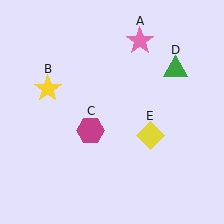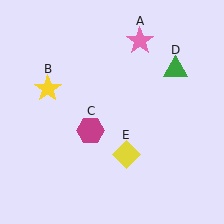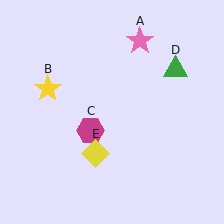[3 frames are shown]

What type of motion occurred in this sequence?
The yellow diamond (object E) rotated clockwise around the center of the scene.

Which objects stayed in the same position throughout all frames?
Pink star (object A) and yellow star (object B) and magenta hexagon (object C) and green triangle (object D) remained stationary.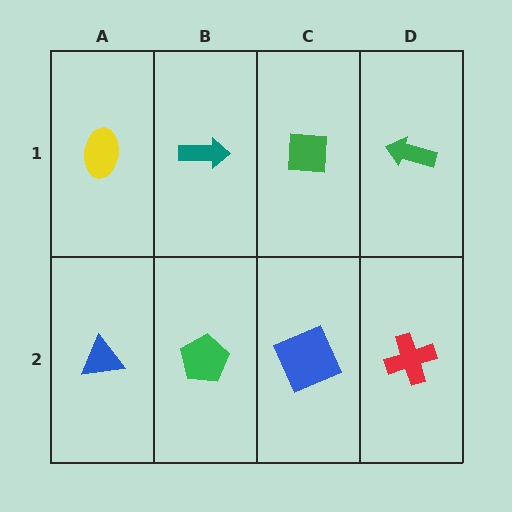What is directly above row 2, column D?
A green arrow.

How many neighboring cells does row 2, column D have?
2.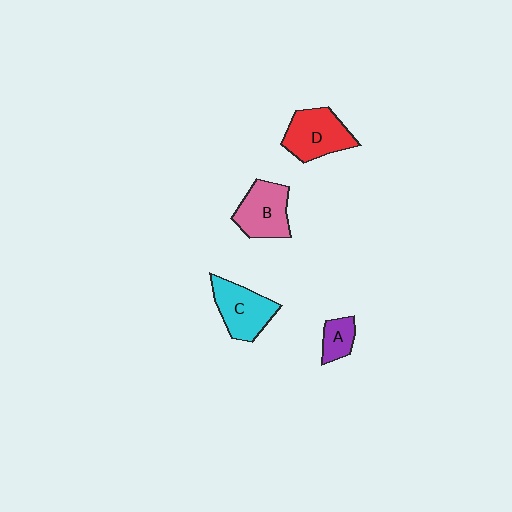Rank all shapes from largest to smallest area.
From largest to smallest: D (red), C (cyan), B (pink), A (purple).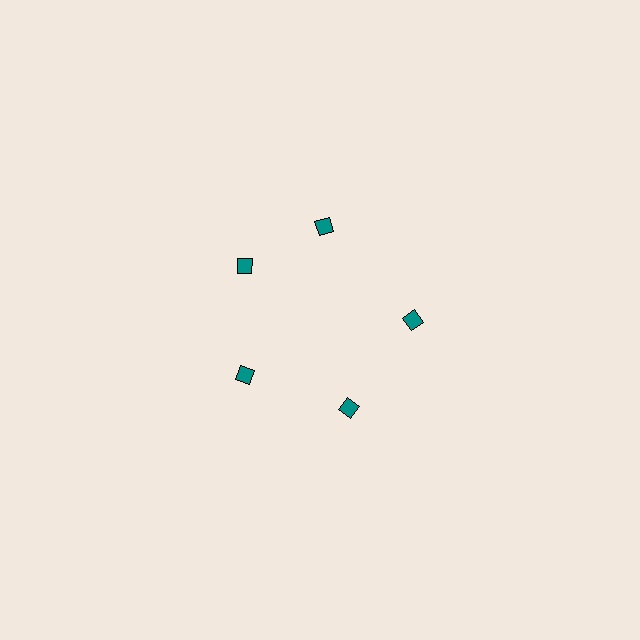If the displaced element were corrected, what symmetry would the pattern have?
It would have 5-fold rotational symmetry — the pattern would map onto itself every 72 degrees.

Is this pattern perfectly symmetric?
No. The 5 teal diamonds are arranged in a ring, but one element near the 1 o'clock position is rotated out of alignment along the ring, breaking the 5-fold rotational symmetry.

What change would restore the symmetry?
The symmetry would be restored by rotating it back into even spacing with its neighbors so that all 5 diamonds sit at equal angles and equal distance from the center.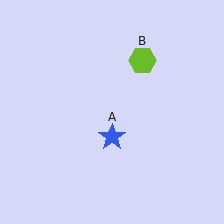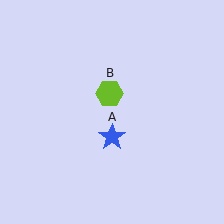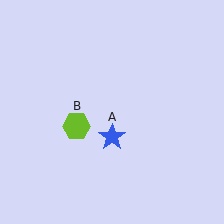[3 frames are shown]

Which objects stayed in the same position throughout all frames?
Blue star (object A) remained stationary.